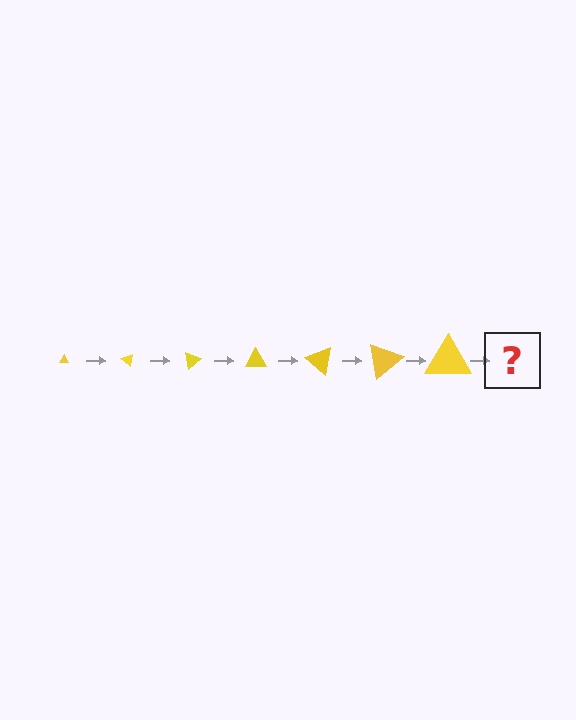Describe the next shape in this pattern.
It should be a triangle, larger than the previous one and rotated 280 degrees from the start.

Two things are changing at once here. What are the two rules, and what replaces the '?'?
The two rules are that the triangle grows larger each step and it rotates 40 degrees each step. The '?' should be a triangle, larger than the previous one and rotated 280 degrees from the start.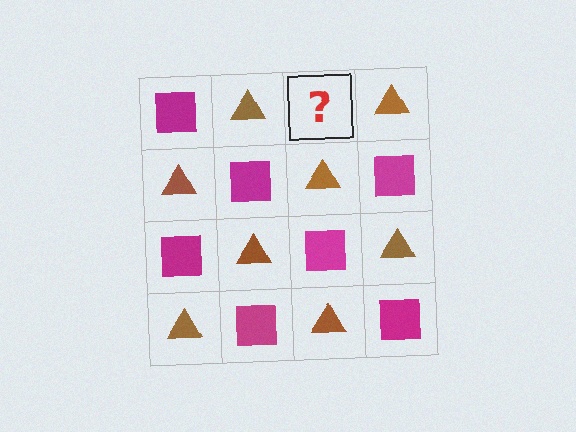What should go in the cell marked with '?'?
The missing cell should contain a magenta square.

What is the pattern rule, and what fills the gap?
The rule is that it alternates magenta square and brown triangle in a checkerboard pattern. The gap should be filled with a magenta square.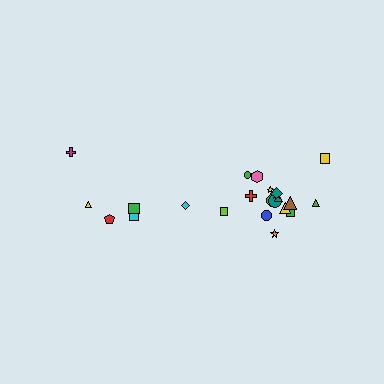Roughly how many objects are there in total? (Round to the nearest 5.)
Roughly 25 objects in total.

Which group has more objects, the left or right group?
The right group.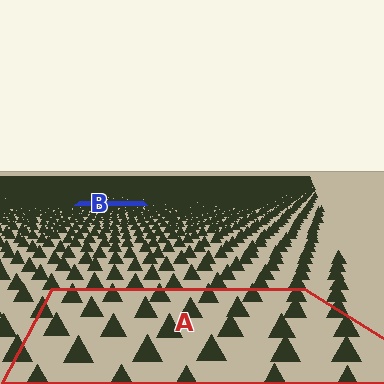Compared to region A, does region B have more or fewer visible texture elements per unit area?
Region B has more texture elements per unit area — they are packed more densely because it is farther away.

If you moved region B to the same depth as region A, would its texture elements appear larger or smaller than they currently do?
They would appear larger. At a closer depth, the same texture elements are projected at a bigger on-screen size.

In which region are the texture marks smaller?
The texture marks are smaller in region B, because it is farther away.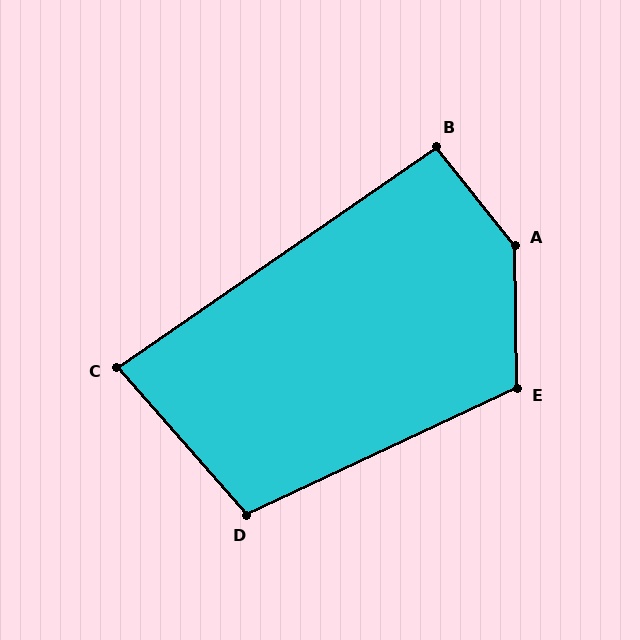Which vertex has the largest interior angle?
A, at approximately 142 degrees.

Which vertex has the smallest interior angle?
C, at approximately 83 degrees.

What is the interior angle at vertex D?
Approximately 106 degrees (obtuse).